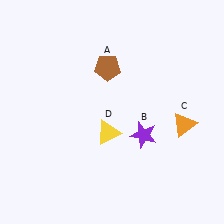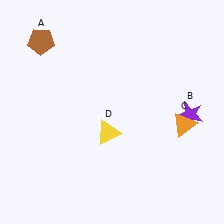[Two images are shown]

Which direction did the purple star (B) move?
The purple star (B) moved right.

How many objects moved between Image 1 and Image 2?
2 objects moved between the two images.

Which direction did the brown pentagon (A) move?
The brown pentagon (A) moved left.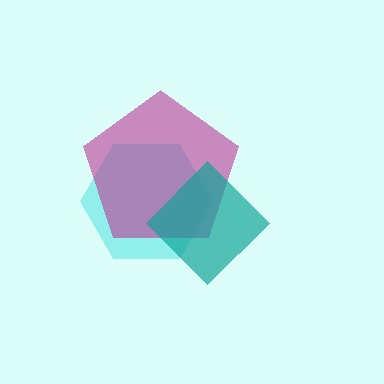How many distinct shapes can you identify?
There are 3 distinct shapes: a cyan hexagon, a magenta pentagon, a teal diamond.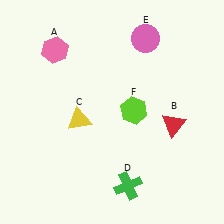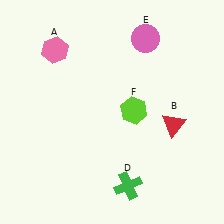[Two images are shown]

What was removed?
The yellow triangle (C) was removed in Image 2.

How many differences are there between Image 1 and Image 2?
There is 1 difference between the two images.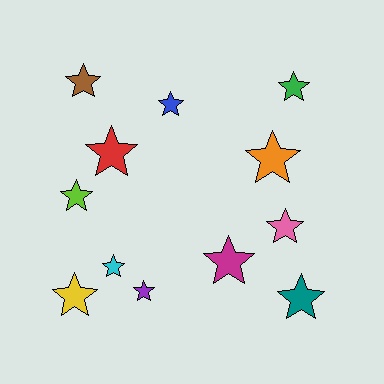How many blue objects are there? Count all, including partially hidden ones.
There is 1 blue object.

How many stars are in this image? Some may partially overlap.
There are 12 stars.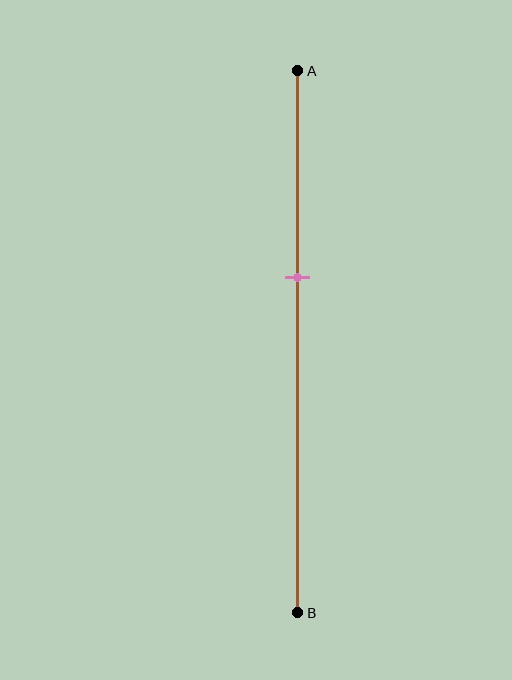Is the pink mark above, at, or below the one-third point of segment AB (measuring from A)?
The pink mark is below the one-third point of segment AB.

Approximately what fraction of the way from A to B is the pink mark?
The pink mark is approximately 40% of the way from A to B.